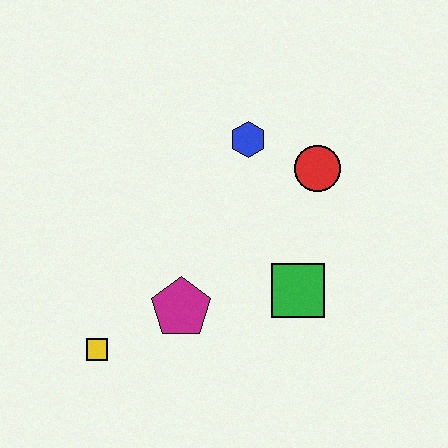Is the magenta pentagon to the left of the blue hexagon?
Yes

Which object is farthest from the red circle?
The yellow square is farthest from the red circle.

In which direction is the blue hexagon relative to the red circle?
The blue hexagon is to the left of the red circle.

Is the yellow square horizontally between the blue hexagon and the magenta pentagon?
No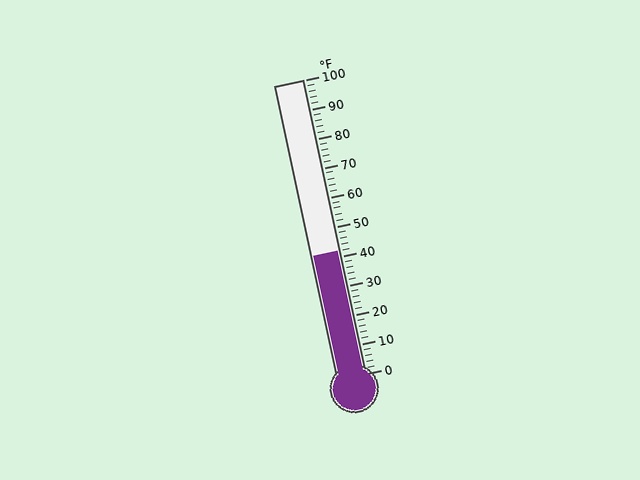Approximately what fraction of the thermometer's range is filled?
The thermometer is filled to approximately 40% of its range.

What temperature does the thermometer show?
The thermometer shows approximately 42°F.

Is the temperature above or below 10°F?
The temperature is above 10°F.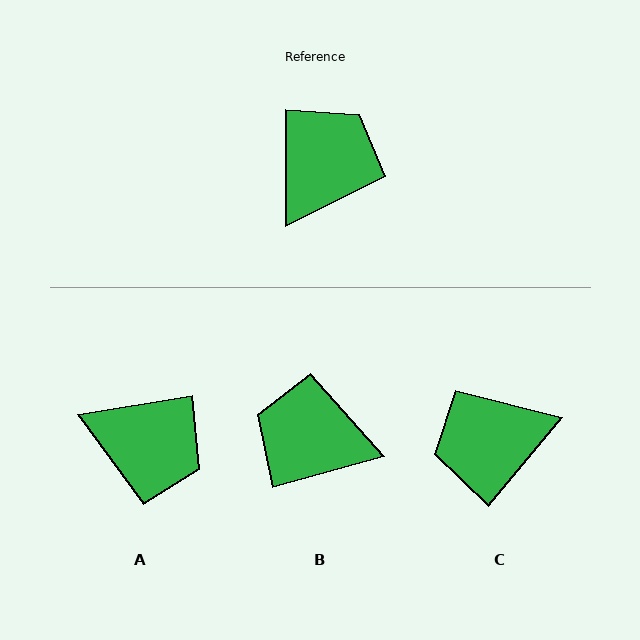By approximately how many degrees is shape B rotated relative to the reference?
Approximately 106 degrees counter-clockwise.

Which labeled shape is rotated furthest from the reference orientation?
C, about 140 degrees away.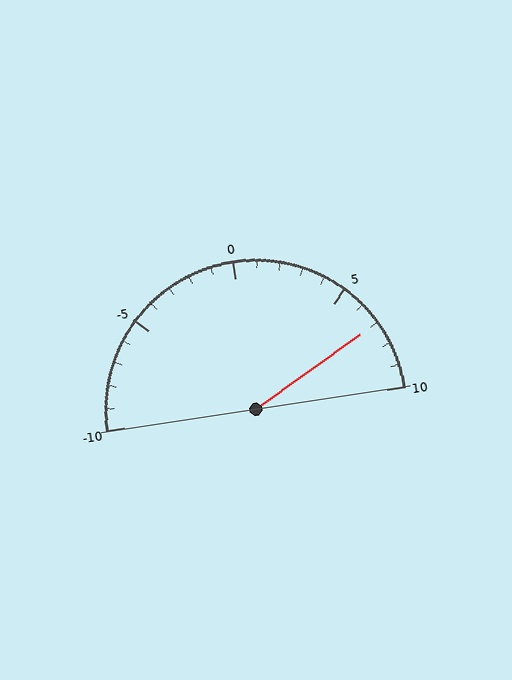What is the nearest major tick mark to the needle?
The nearest major tick mark is 5.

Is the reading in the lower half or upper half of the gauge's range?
The reading is in the upper half of the range (-10 to 10).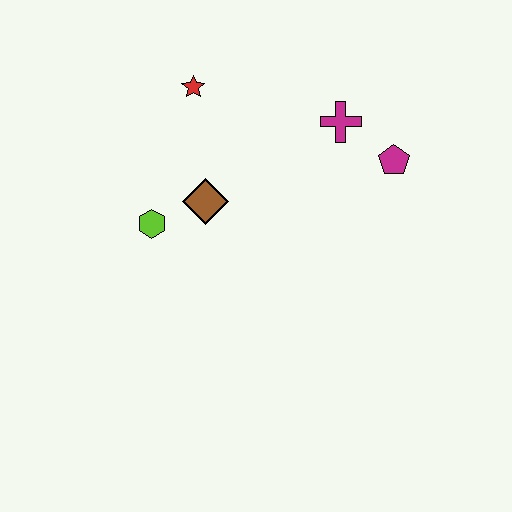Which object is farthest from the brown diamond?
The magenta pentagon is farthest from the brown diamond.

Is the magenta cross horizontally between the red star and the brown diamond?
No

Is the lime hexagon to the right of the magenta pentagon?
No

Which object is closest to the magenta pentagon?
The magenta cross is closest to the magenta pentagon.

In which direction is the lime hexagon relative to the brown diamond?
The lime hexagon is to the left of the brown diamond.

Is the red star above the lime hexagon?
Yes